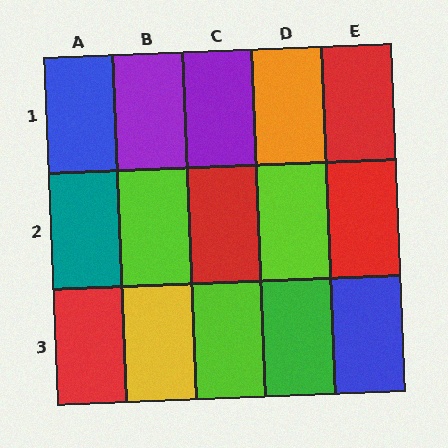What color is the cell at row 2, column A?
Teal.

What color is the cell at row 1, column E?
Red.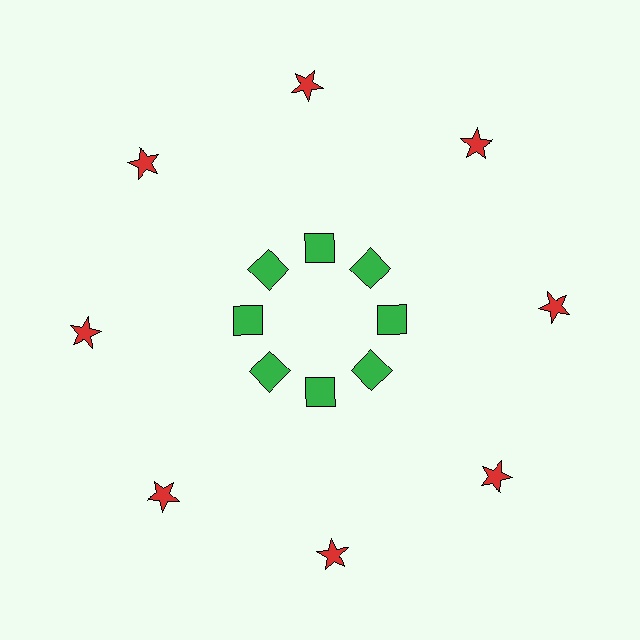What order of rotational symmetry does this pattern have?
This pattern has 8-fold rotational symmetry.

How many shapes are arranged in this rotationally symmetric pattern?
There are 16 shapes, arranged in 8 groups of 2.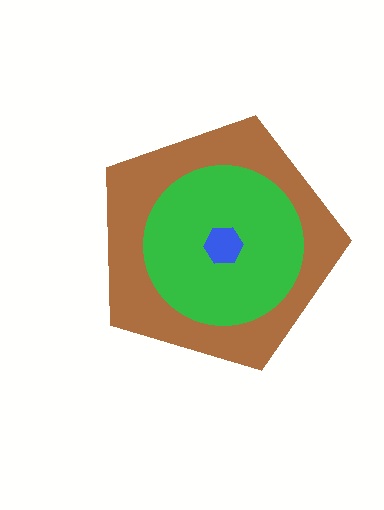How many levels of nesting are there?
3.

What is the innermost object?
The blue hexagon.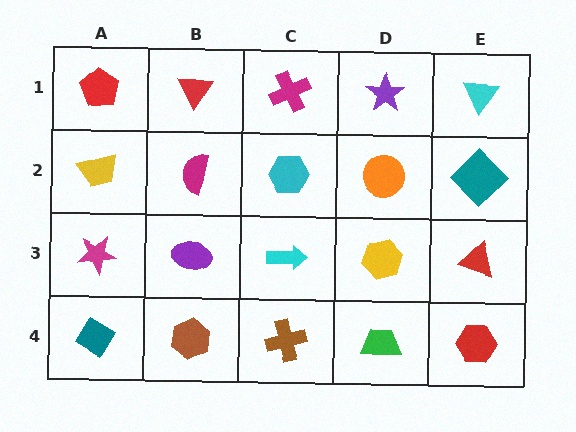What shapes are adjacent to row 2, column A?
A red pentagon (row 1, column A), a magenta star (row 3, column A), a magenta semicircle (row 2, column B).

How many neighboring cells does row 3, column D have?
4.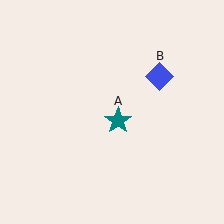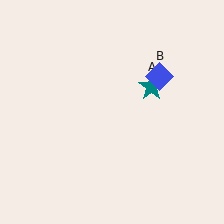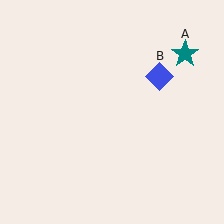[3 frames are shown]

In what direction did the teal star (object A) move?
The teal star (object A) moved up and to the right.